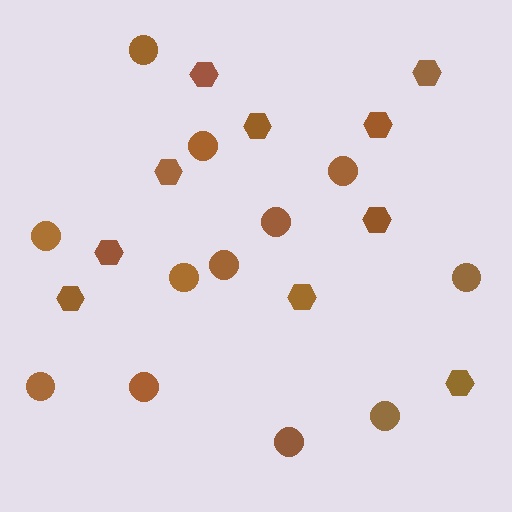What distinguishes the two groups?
There are 2 groups: one group of hexagons (10) and one group of circles (12).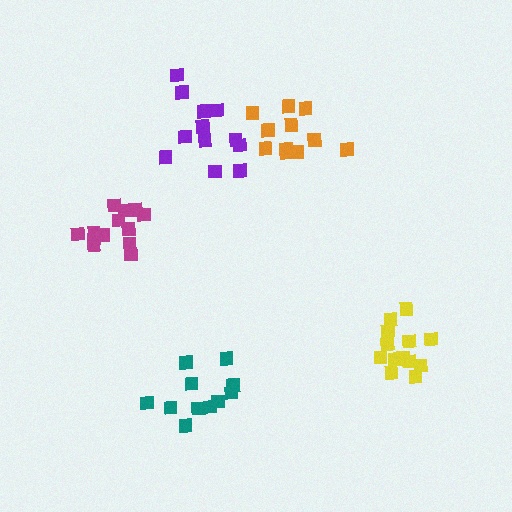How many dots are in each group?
Group 1: 13 dots, Group 2: 12 dots, Group 3: 11 dots, Group 4: 13 dots, Group 5: 12 dots (61 total).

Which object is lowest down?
The teal cluster is bottommost.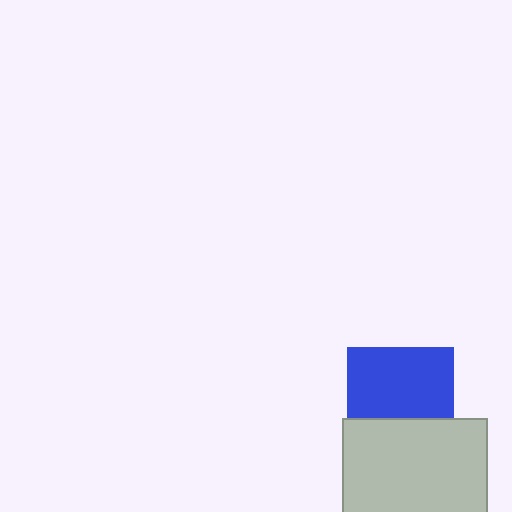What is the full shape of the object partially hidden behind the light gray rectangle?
The partially hidden object is a blue square.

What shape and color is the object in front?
The object in front is a light gray rectangle.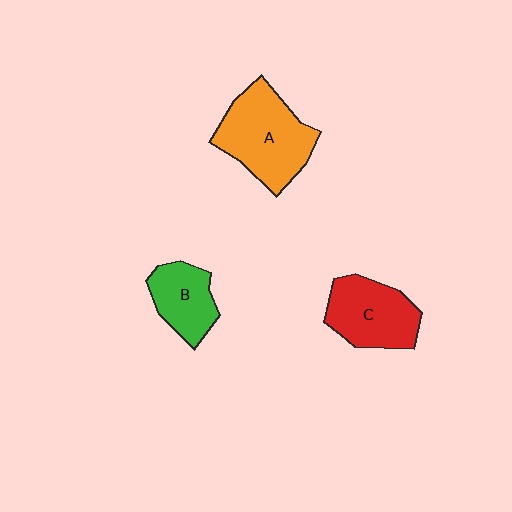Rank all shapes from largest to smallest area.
From largest to smallest: A (orange), C (red), B (green).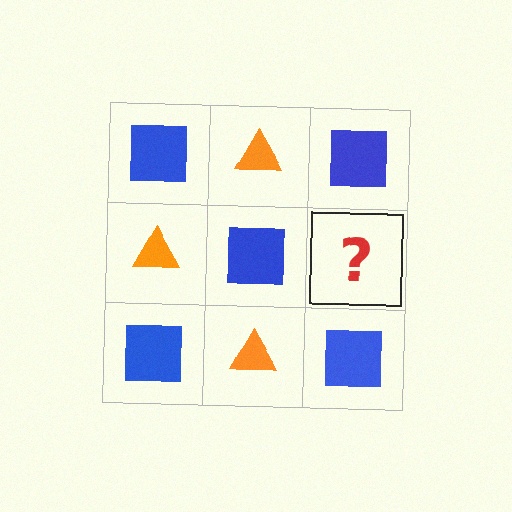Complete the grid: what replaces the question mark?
The question mark should be replaced with an orange triangle.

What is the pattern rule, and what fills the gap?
The rule is that it alternates blue square and orange triangle in a checkerboard pattern. The gap should be filled with an orange triangle.